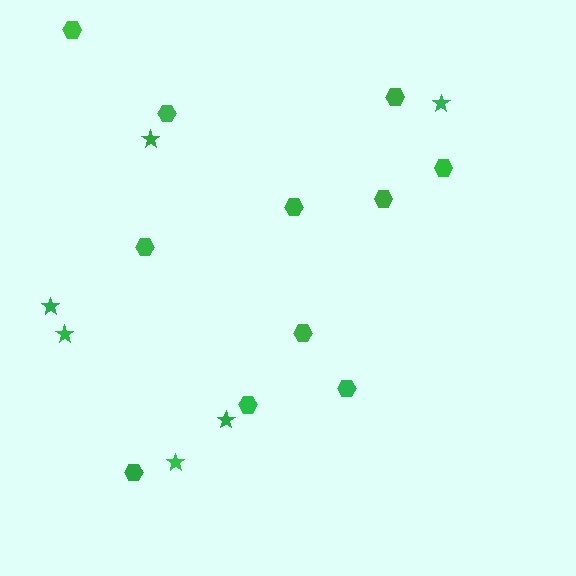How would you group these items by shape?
There are 2 groups: one group of hexagons (11) and one group of stars (6).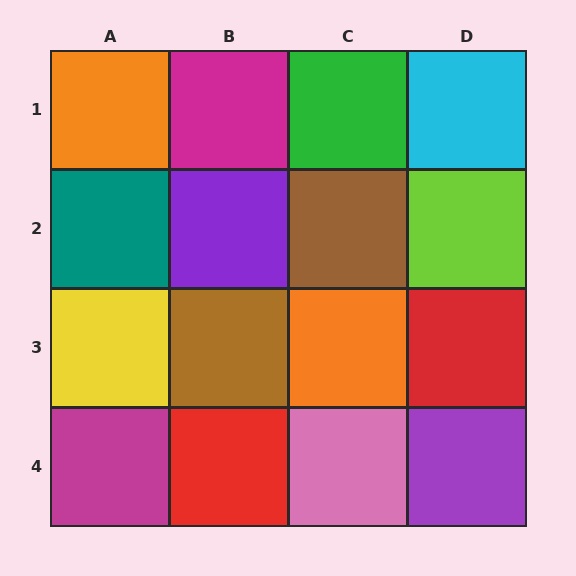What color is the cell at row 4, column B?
Red.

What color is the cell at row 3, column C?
Orange.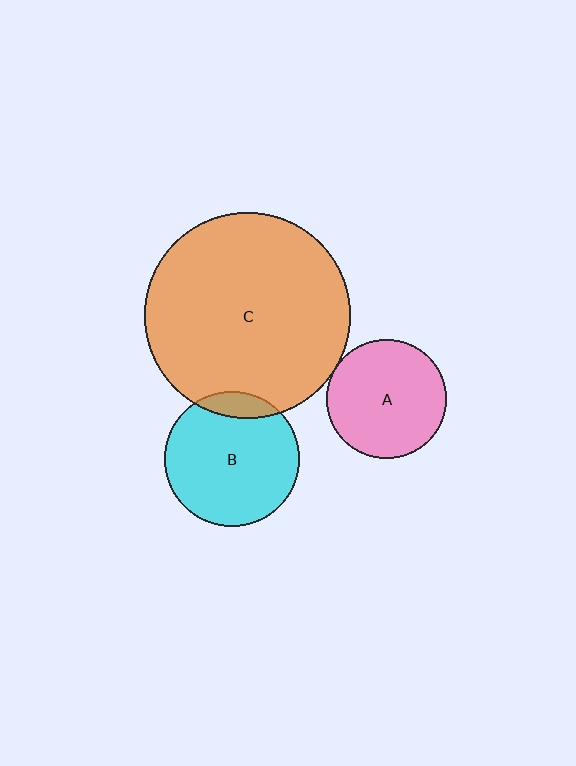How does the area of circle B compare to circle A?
Approximately 1.3 times.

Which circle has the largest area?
Circle C (orange).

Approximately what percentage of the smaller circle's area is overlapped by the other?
Approximately 5%.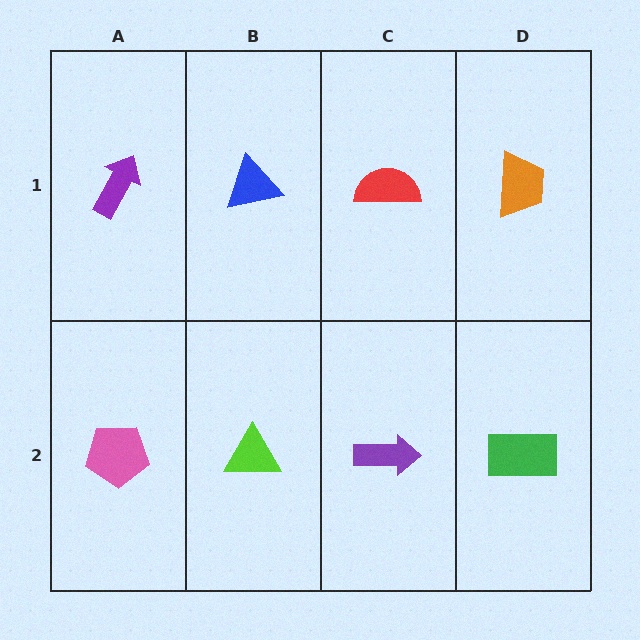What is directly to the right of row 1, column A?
A blue triangle.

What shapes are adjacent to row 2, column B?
A blue triangle (row 1, column B), a pink pentagon (row 2, column A), a purple arrow (row 2, column C).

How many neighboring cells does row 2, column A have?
2.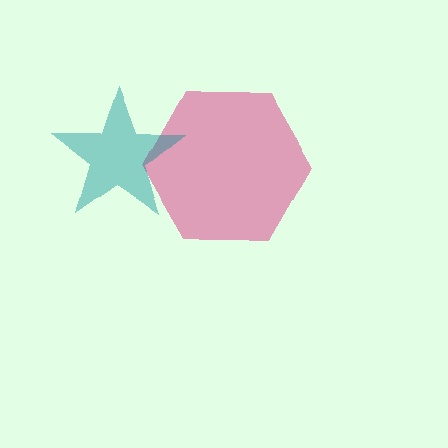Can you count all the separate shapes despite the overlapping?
Yes, there are 2 separate shapes.